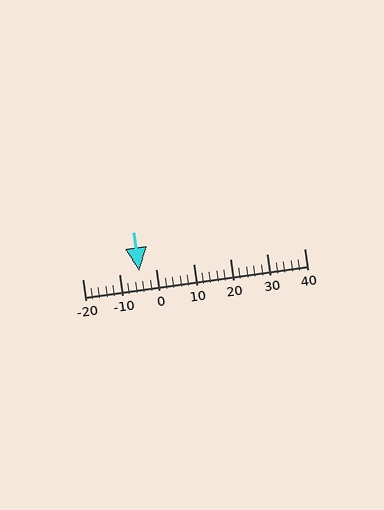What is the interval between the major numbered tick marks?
The major tick marks are spaced 10 units apart.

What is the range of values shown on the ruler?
The ruler shows values from -20 to 40.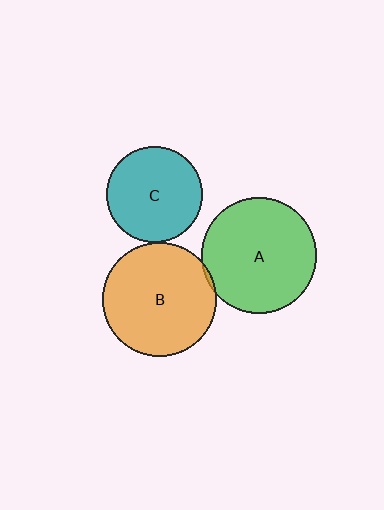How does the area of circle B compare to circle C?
Approximately 1.4 times.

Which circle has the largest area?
Circle A (green).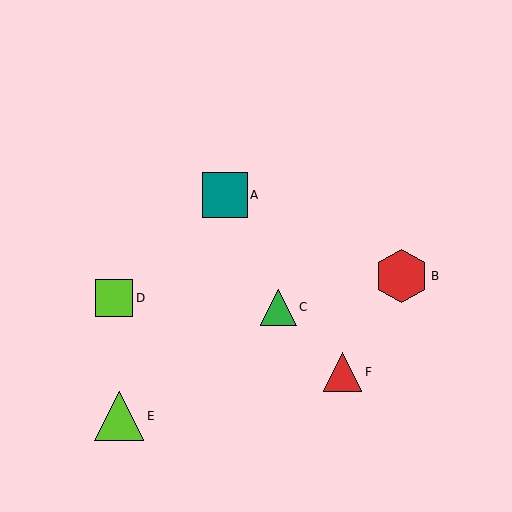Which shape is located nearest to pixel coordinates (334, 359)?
The red triangle (labeled F) at (342, 372) is nearest to that location.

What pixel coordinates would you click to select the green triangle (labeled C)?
Click at (279, 307) to select the green triangle C.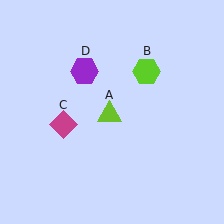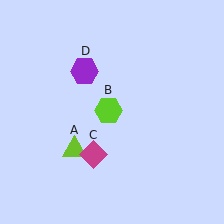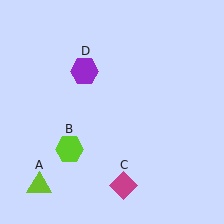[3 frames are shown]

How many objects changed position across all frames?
3 objects changed position: lime triangle (object A), lime hexagon (object B), magenta diamond (object C).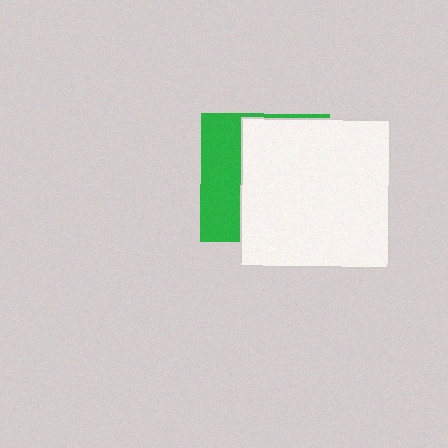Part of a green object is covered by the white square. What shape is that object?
It is a square.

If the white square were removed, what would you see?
You would see the complete green square.